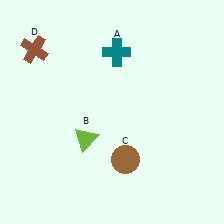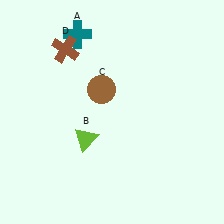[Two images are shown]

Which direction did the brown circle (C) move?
The brown circle (C) moved up.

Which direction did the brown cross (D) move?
The brown cross (D) moved right.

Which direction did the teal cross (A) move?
The teal cross (A) moved left.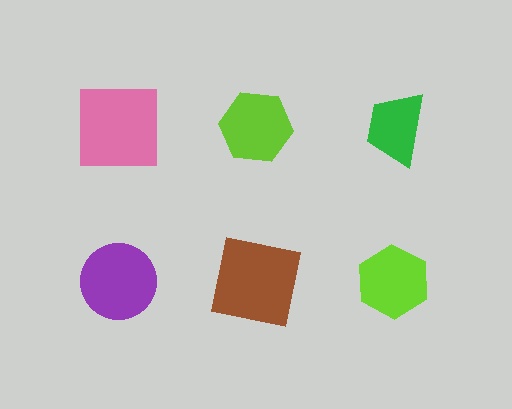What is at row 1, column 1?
A pink square.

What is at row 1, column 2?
A lime hexagon.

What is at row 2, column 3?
A lime hexagon.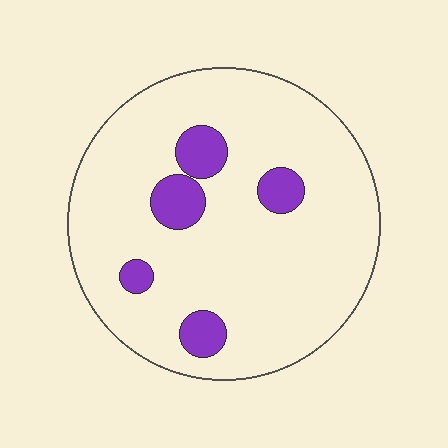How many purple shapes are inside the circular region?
5.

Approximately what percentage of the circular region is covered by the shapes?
Approximately 10%.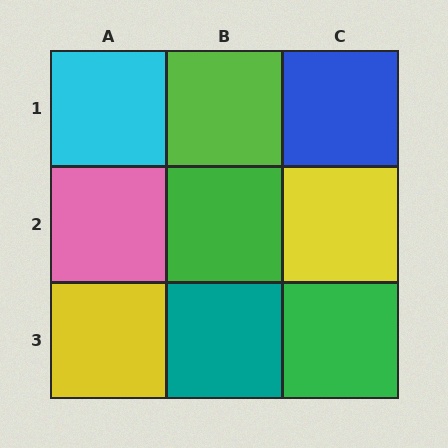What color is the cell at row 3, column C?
Green.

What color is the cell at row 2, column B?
Green.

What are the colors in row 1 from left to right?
Cyan, lime, blue.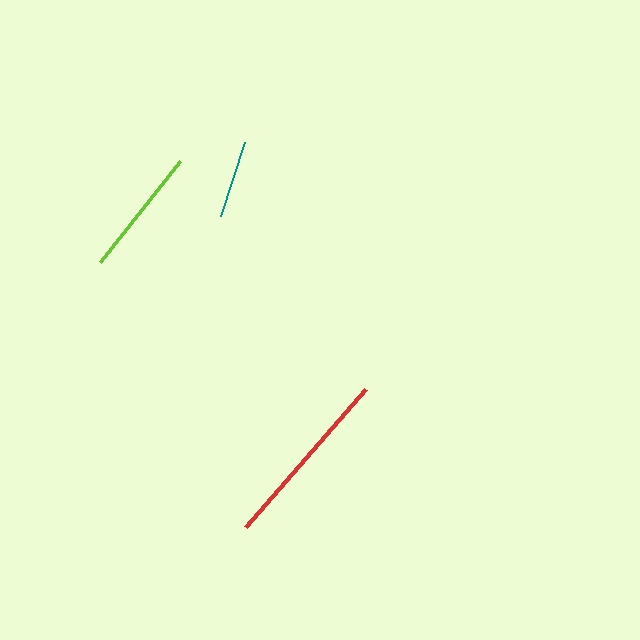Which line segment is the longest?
The red line is the longest at approximately 183 pixels.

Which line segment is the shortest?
The teal line is the shortest at approximately 78 pixels.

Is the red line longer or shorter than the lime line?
The red line is longer than the lime line.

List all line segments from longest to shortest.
From longest to shortest: red, lime, teal.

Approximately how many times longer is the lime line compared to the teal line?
The lime line is approximately 1.7 times the length of the teal line.